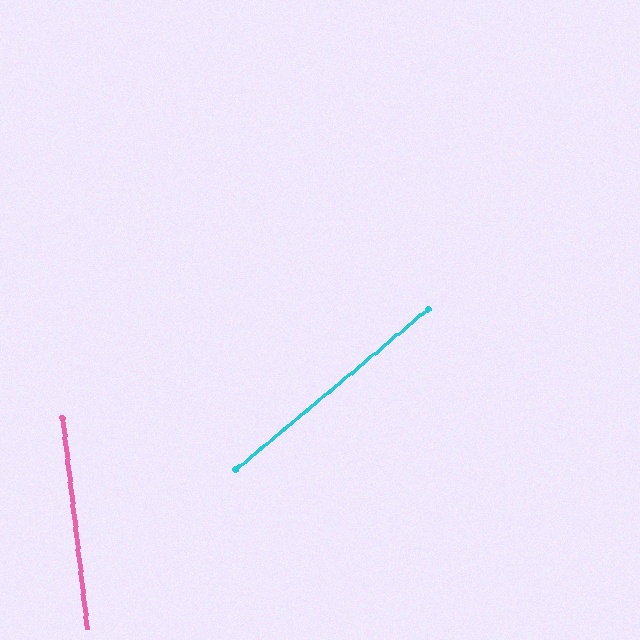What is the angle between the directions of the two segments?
Approximately 57 degrees.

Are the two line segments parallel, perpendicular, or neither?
Neither parallel nor perpendicular — they differ by about 57°.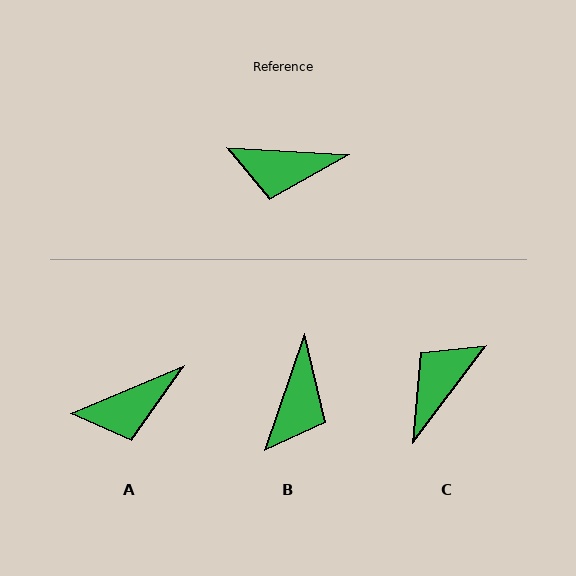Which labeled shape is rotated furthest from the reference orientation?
C, about 124 degrees away.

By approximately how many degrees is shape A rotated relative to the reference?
Approximately 26 degrees counter-clockwise.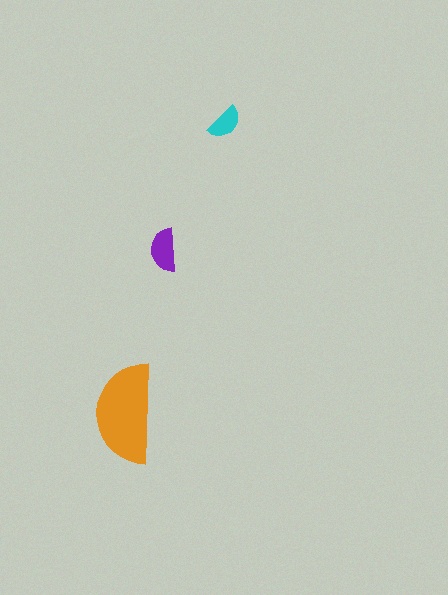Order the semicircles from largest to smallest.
the orange one, the purple one, the cyan one.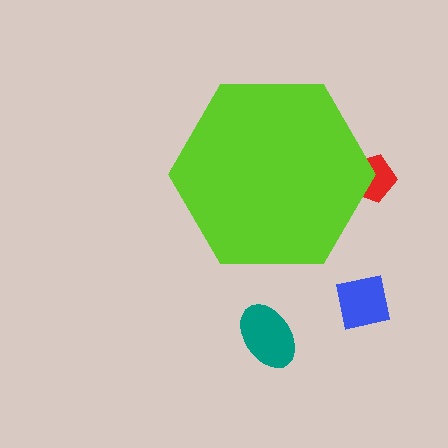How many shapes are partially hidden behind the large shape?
1 shape is partially hidden.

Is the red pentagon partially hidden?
Yes, the red pentagon is partially hidden behind the lime hexagon.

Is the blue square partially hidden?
No, the blue square is fully visible.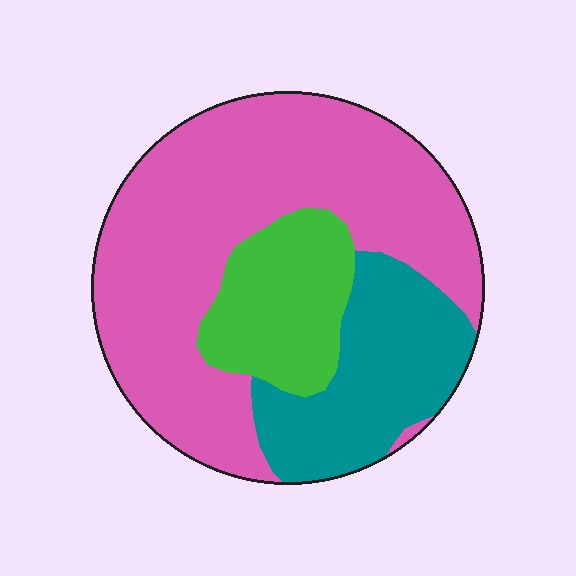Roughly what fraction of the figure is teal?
Teal covers 23% of the figure.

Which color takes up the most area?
Pink, at roughly 60%.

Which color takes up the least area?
Green, at roughly 15%.